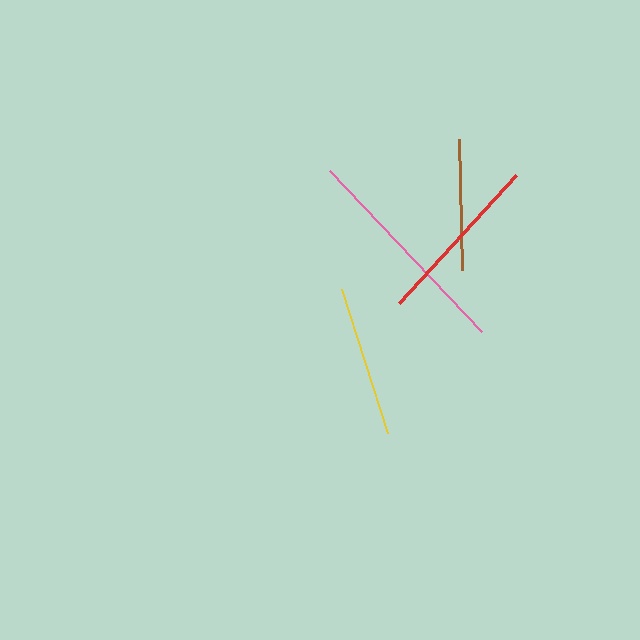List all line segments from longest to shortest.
From longest to shortest: pink, red, yellow, brown.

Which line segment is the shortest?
The brown line is the shortest at approximately 132 pixels.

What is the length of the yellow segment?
The yellow segment is approximately 151 pixels long.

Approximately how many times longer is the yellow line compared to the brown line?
The yellow line is approximately 1.1 times the length of the brown line.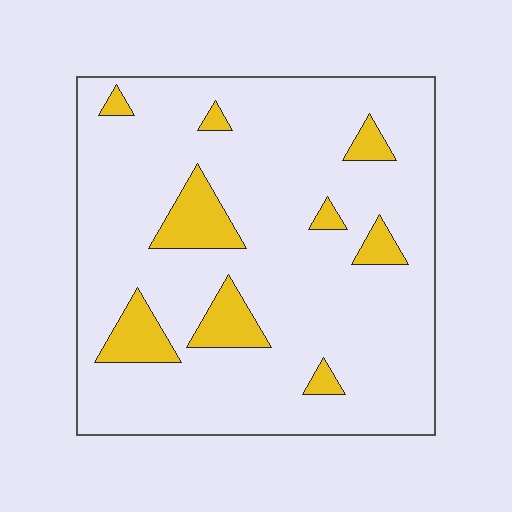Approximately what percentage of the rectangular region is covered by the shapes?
Approximately 15%.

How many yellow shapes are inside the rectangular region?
9.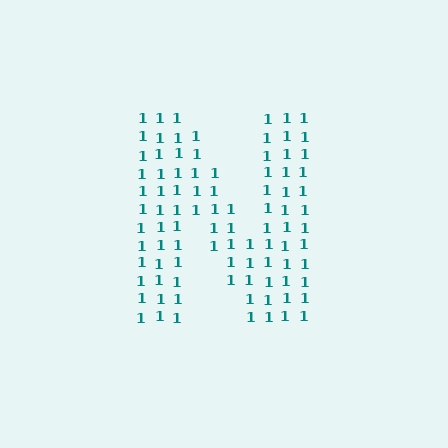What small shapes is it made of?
It is made of small digit 1's.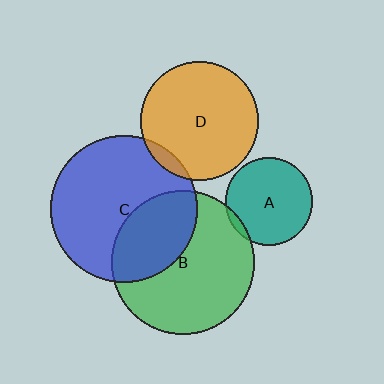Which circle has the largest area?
Circle C (blue).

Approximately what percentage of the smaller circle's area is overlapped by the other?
Approximately 35%.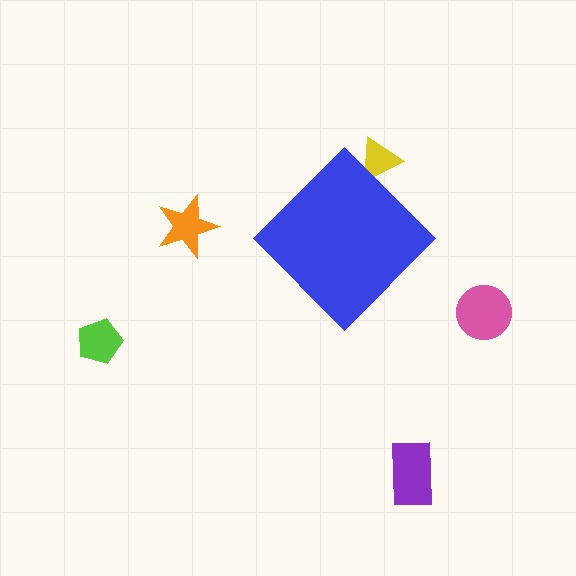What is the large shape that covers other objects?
A blue diamond.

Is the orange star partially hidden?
No, the orange star is fully visible.